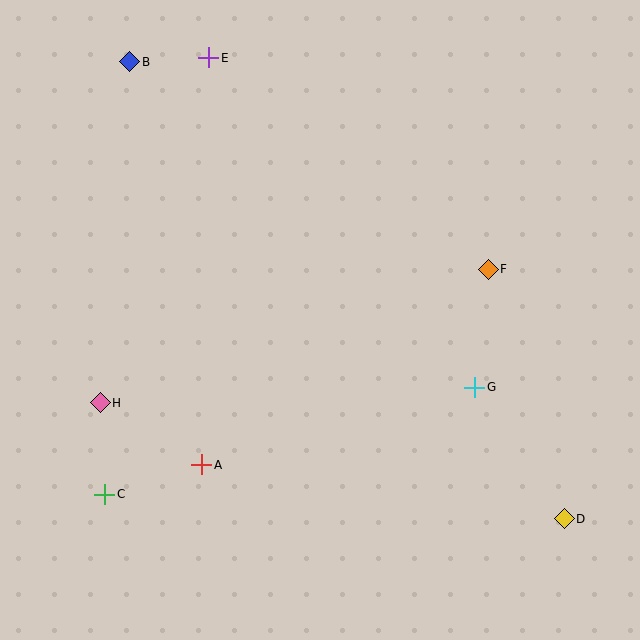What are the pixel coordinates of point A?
Point A is at (202, 465).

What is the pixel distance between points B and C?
The distance between B and C is 433 pixels.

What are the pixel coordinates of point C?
Point C is at (105, 494).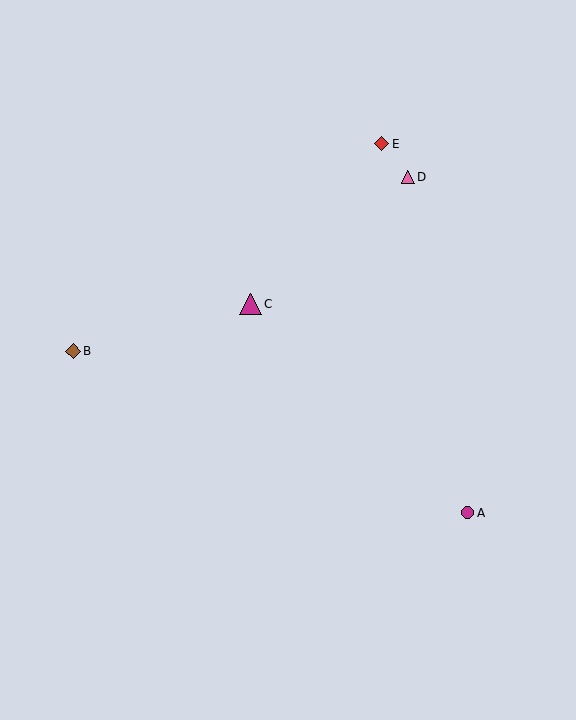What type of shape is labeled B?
Shape B is a brown diamond.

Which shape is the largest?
The magenta triangle (labeled C) is the largest.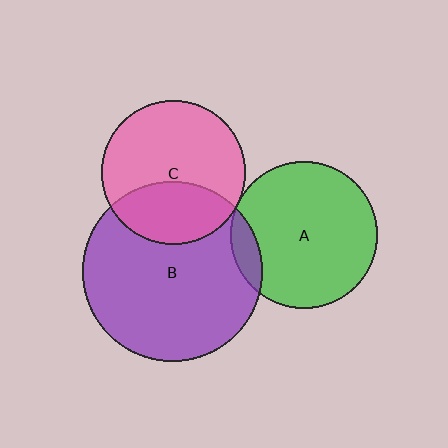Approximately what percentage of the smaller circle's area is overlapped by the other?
Approximately 35%.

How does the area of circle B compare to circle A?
Approximately 1.5 times.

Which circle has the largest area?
Circle B (purple).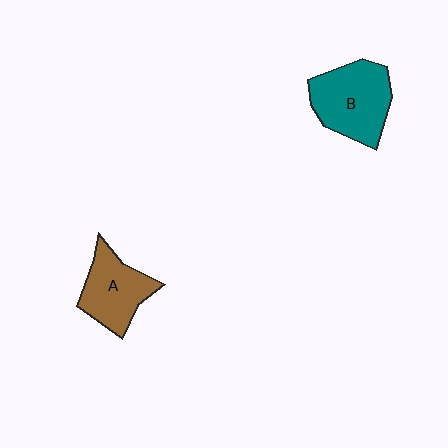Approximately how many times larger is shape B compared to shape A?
Approximately 1.3 times.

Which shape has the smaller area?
Shape A (brown).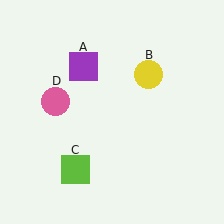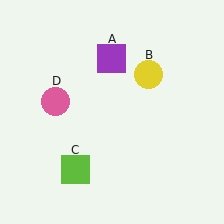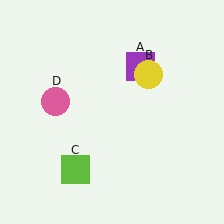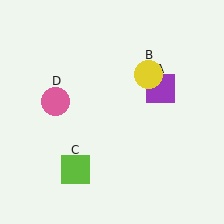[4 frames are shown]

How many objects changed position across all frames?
1 object changed position: purple square (object A).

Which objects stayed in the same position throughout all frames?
Yellow circle (object B) and lime square (object C) and pink circle (object D) remained stationary.